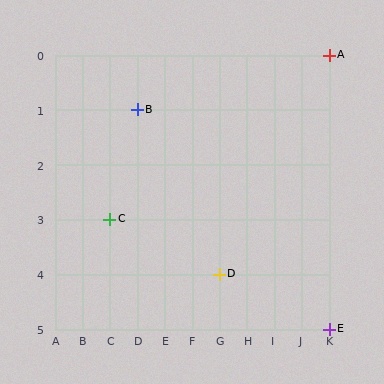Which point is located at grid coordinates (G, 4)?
Point D is at (G, 4).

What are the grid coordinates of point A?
Point A is at grid coordinates (K, 0).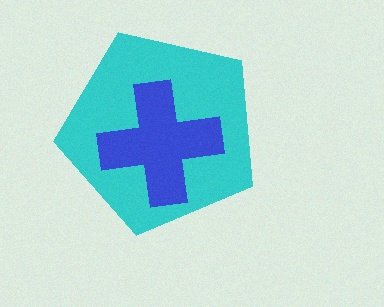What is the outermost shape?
The cyan pentagon.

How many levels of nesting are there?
2.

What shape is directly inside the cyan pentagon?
The blue cross.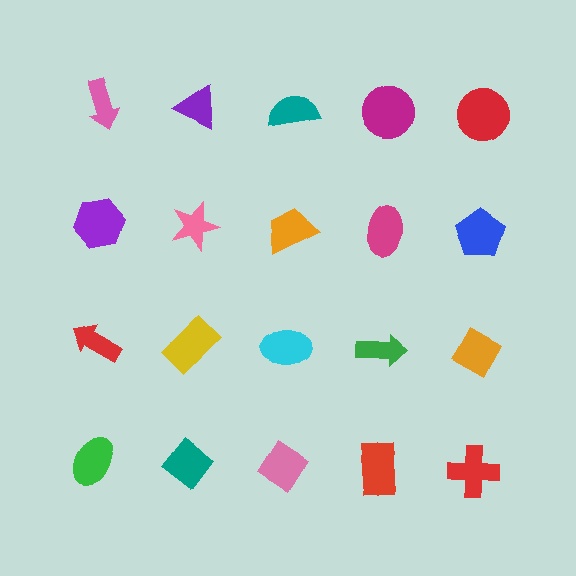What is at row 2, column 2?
A pink star.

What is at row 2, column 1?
A purple hexagon.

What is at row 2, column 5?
A blue pentagon.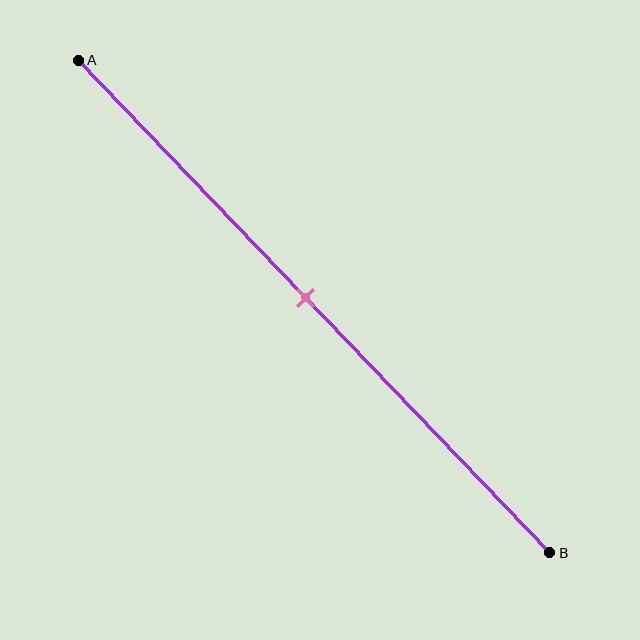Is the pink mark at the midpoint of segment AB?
Yes, the mark is approximately at the midpoint.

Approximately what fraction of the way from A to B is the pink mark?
The pink mark is approximately 50% of the way from A to B.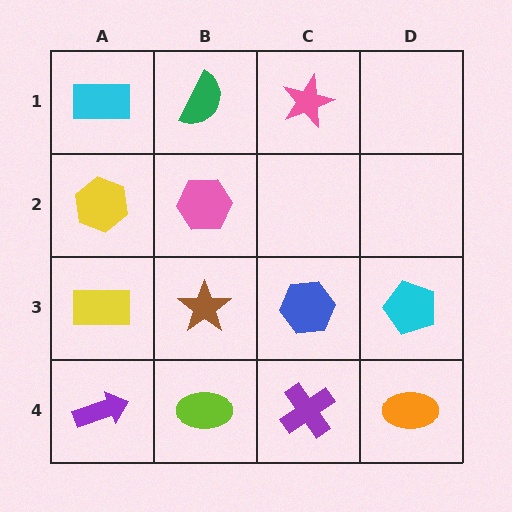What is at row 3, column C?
A blue hexagon.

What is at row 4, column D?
An orange ellipse.